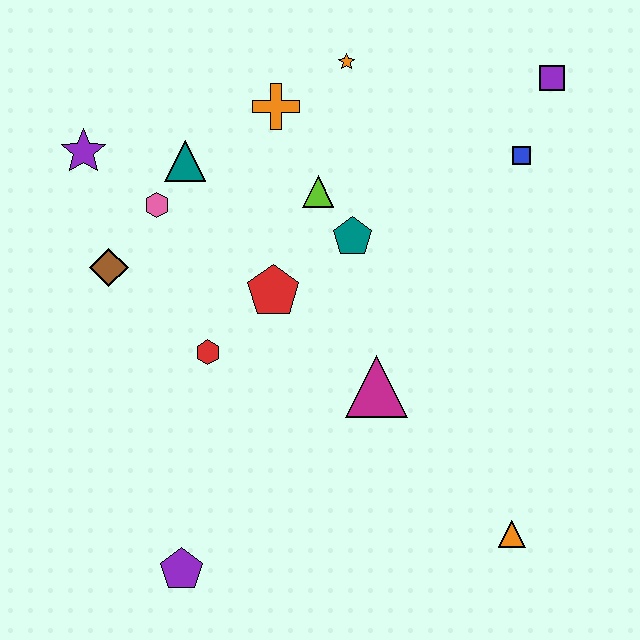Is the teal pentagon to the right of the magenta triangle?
No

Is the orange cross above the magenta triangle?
Yes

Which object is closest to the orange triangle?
The magenta triangle is closest to the orange triangle.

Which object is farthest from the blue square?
The purple pentagon is farthest from the blue square.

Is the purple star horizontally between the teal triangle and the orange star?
No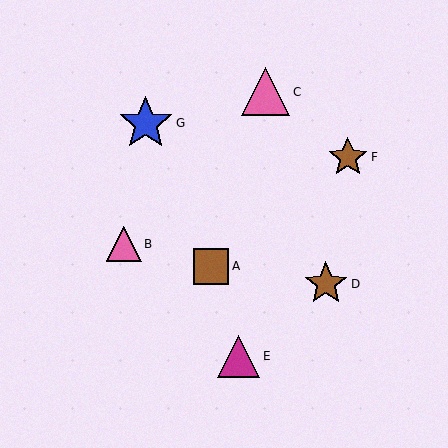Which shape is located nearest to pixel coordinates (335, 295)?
The brown star (labeled D) at (326, 284) is nearest to that location.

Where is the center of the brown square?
The center of the brown square is at (211, 267).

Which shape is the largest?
The blue star (labeled G) is the largest.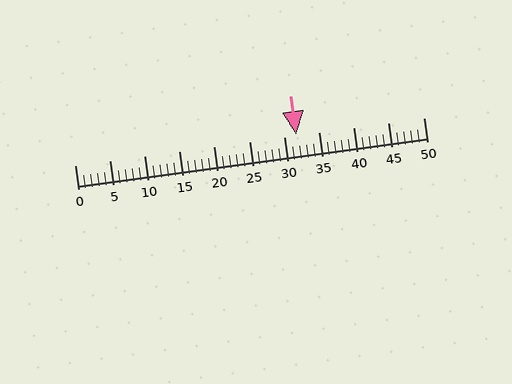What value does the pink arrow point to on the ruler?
The pink arrow points to approximately 32.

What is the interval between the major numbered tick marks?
The major tick marks are spaced 5 units apart.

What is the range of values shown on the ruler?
The ruler shows values from 0 to 50.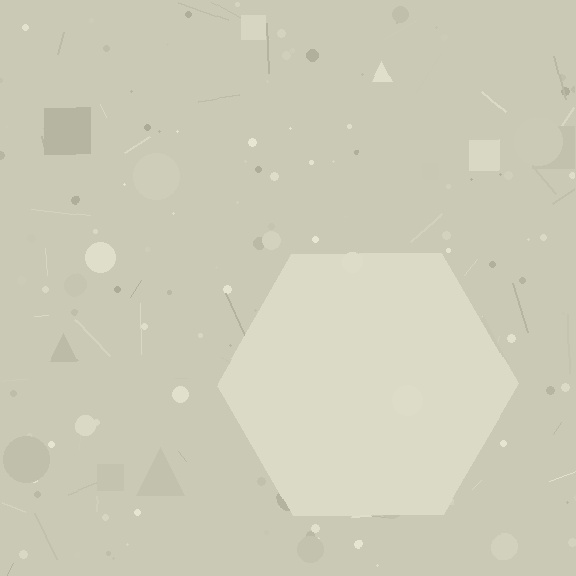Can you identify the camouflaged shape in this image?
The camouflaged shape is a hexagon.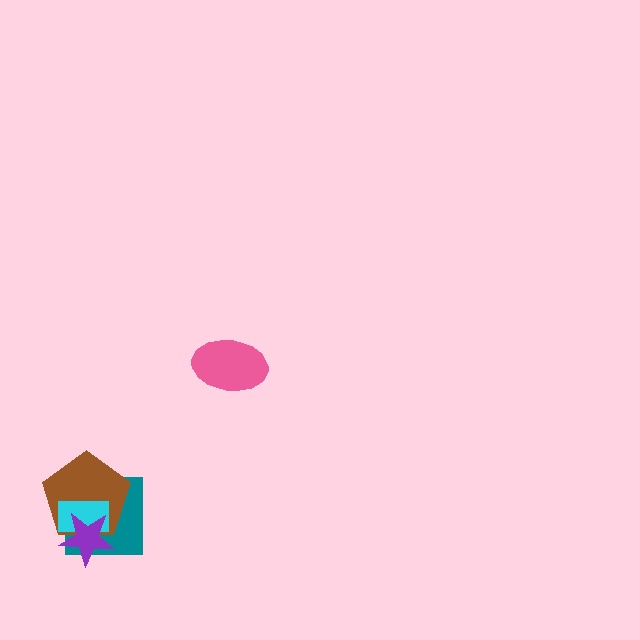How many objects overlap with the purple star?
3 objects overlap with the purple star.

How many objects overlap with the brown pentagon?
3 objects overlap with the brown pentagon.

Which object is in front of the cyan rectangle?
The purple star is in front of the cyan rectangle.